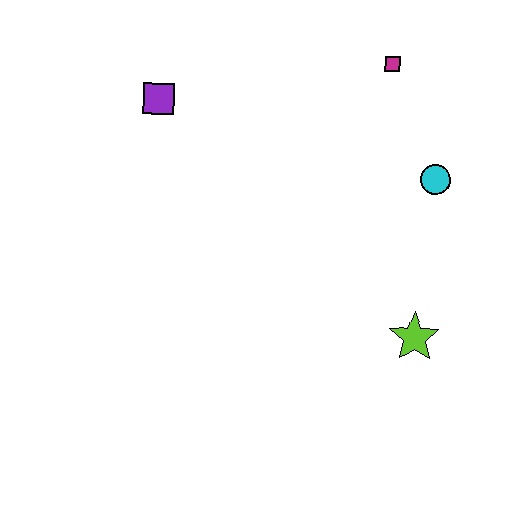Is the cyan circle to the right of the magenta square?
Yes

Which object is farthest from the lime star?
The purple square is farthest from the lime star.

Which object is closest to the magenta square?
The cyan circle is closest to the magenta square.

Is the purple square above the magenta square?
No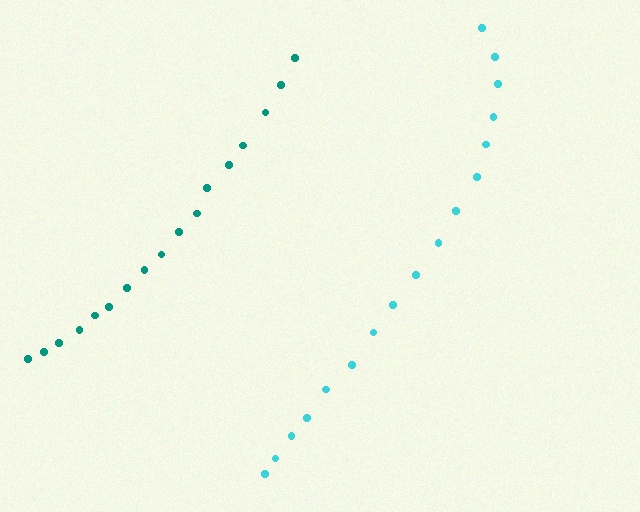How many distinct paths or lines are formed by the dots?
There are 2 distinct paths.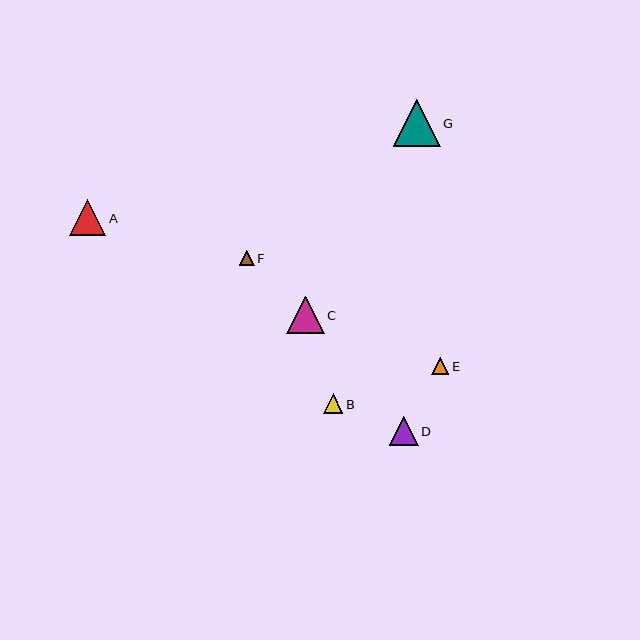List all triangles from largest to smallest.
From largest to smallest: G, C, A, D, B, E, F.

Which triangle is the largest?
Triangle G is the largest with a size of approximately 47 pixels.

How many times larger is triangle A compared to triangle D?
Triangle A is approximately 1.3 times the size of triangle D.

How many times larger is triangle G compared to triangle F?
Triangle G is approximately 3.1 times the size of triangle F.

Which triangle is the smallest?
Triangle F is the smallest with a size of approximately 15 pixels.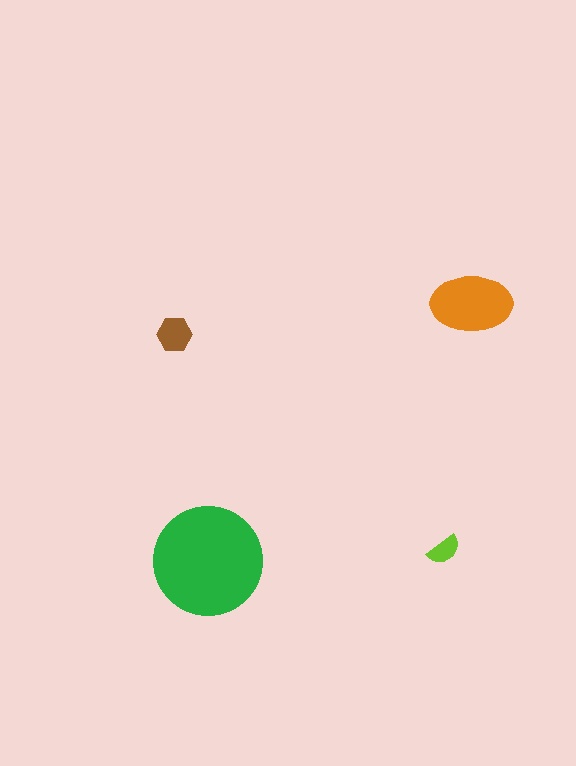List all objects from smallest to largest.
The lime semicircle, the brown hexagon, the orange ellipse, the green circle.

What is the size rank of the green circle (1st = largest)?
1st.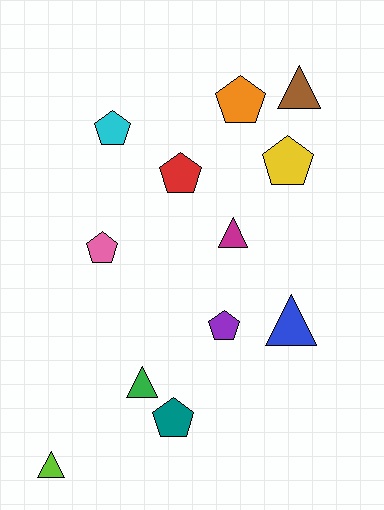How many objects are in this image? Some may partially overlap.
There are 12 objects.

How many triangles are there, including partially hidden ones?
There are 5 triangles.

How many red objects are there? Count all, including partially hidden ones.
There is 1 red object.